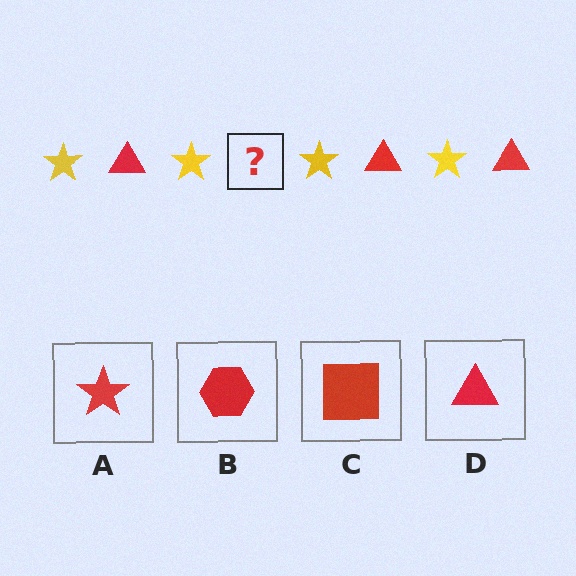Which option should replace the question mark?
Option D.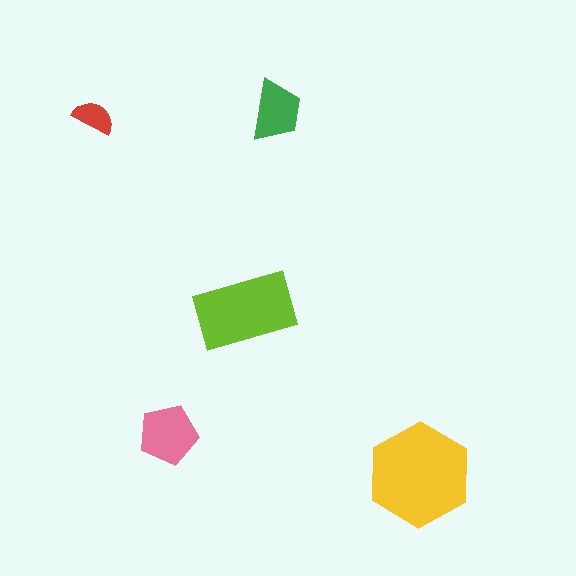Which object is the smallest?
The red semicircle.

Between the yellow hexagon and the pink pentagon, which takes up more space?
The yellow hexagon.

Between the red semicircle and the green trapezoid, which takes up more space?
The green trapezoid.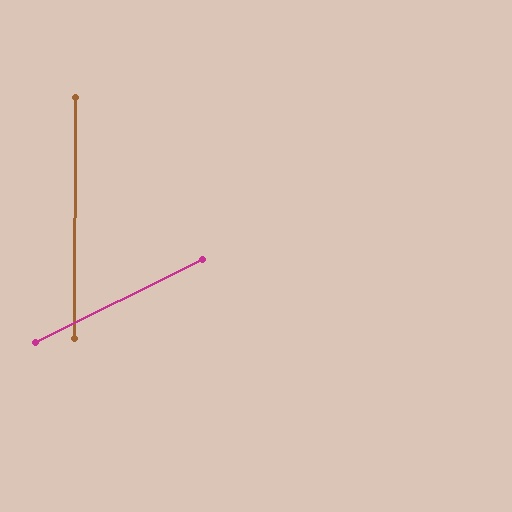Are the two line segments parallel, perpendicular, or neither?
Neither parallel nor perpendicular — they differ by about 63°.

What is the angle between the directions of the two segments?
Approximately 63 degrees.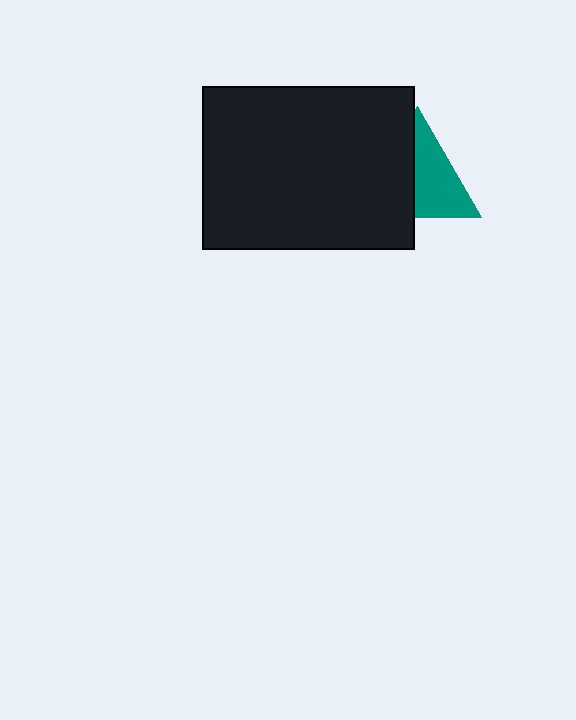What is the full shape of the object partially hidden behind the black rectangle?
The partially hidden object is a teal triangle.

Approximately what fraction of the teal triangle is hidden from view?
Roughly 47% of the teal triangle is hidden behind the black rectangle.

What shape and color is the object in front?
The object in front is a black rectangle.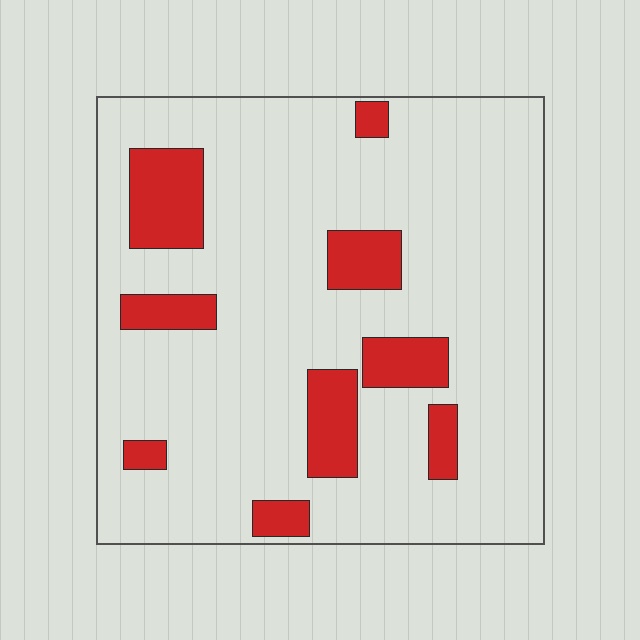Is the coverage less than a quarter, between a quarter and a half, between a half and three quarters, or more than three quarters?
Less than a quarter.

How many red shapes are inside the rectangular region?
9.